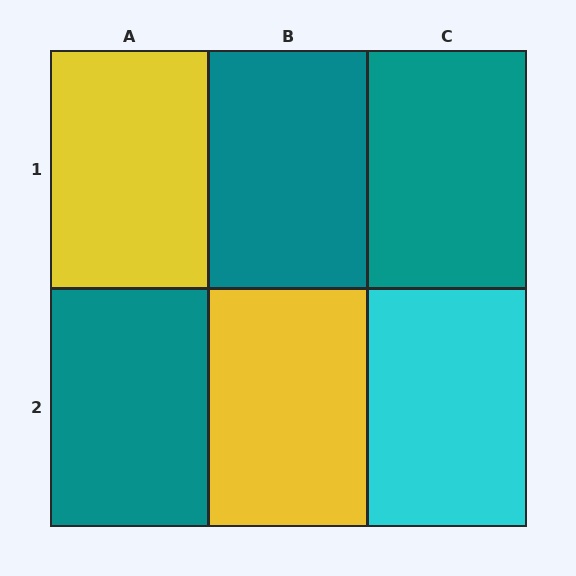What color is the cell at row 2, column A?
Teal.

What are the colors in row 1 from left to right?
Yellow, teal, teal.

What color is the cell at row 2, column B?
Yellow.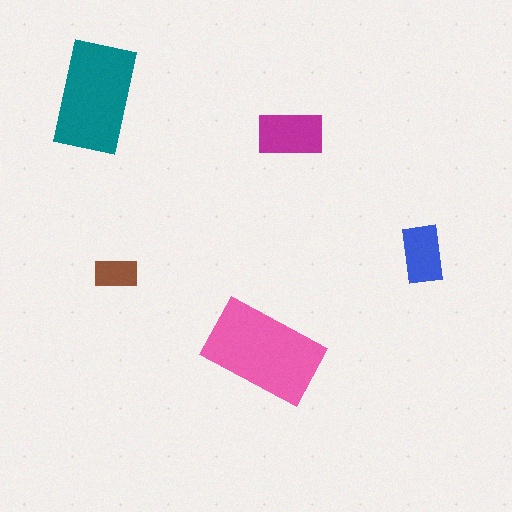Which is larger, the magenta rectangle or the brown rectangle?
The magenta one.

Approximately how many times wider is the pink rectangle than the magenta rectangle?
About 2 times wider.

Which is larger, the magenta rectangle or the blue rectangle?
The magenta one.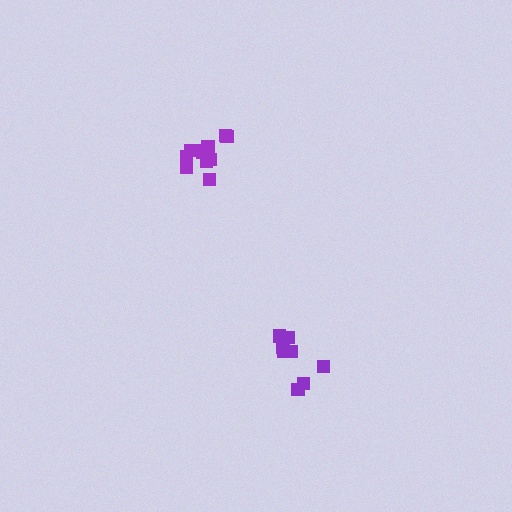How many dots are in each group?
Group 1: 8 dots, Group 2: 11 dots (19 total).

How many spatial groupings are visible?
There are 2 spatial groupings.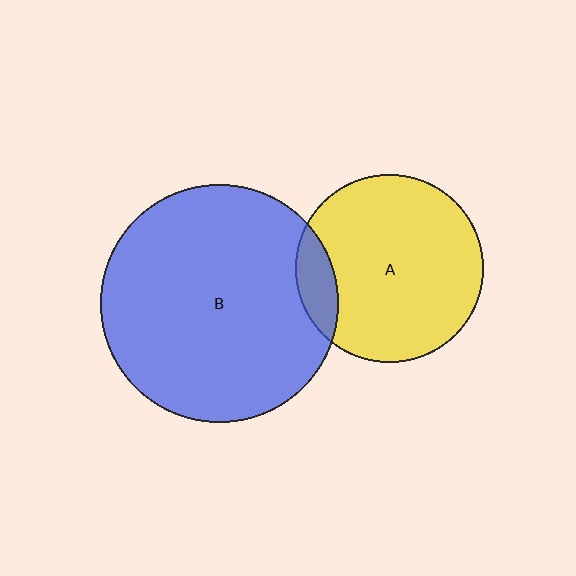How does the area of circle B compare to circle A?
Approximately 1.6 times.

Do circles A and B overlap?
Yes.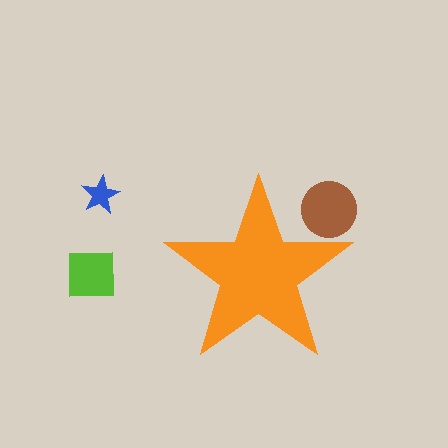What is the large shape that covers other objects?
An orange star.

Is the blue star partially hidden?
No, the blue star is fully visible.